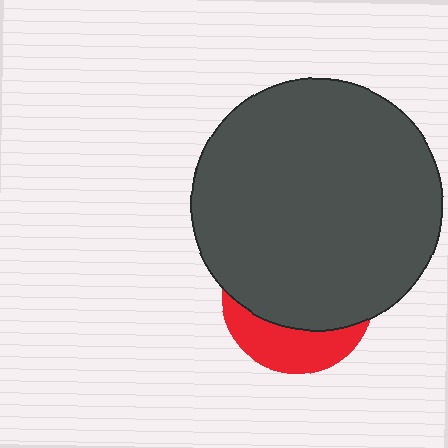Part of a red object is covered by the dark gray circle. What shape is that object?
It is a circle.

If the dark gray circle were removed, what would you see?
You would see the complete red circle.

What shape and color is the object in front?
The object in front is a dark gray circle.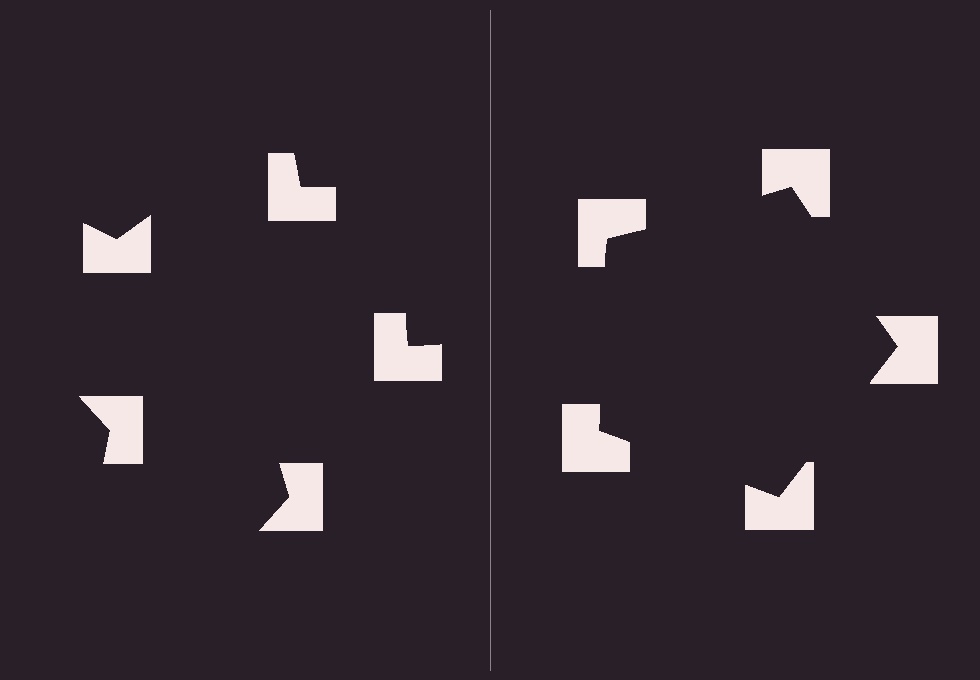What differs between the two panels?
The notched squares are positioned identically on both sides; only the wedge orientations differ. On the right they align to a pentagon; on the left they are misaligned.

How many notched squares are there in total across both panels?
10 — 5 on each side.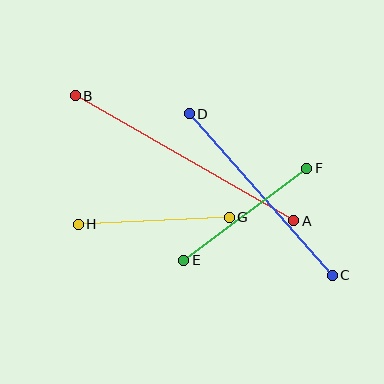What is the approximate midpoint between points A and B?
The midpoint is at approximately (184, 158) pixels.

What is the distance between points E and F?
The distance is approximately 154 pixels.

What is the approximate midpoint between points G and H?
The midpoint is at approximately (154, 221) pixels.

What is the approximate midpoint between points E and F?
The midpoint is at approximately (245, 214) pixels.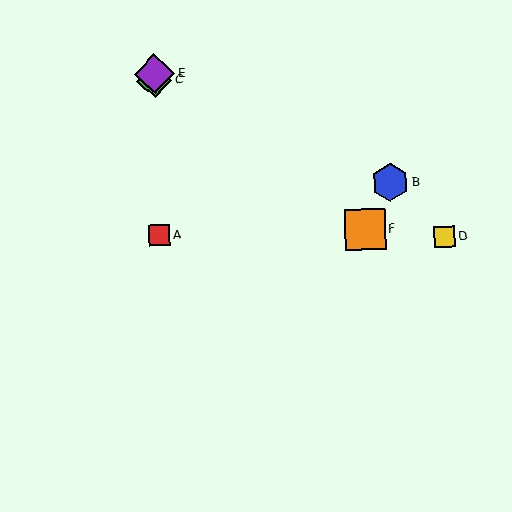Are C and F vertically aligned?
No, C is at x≈154 and F is at x≈365.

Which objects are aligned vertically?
Objects A, C, E are aligned vertically.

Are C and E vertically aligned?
Yes, both are at x≈154.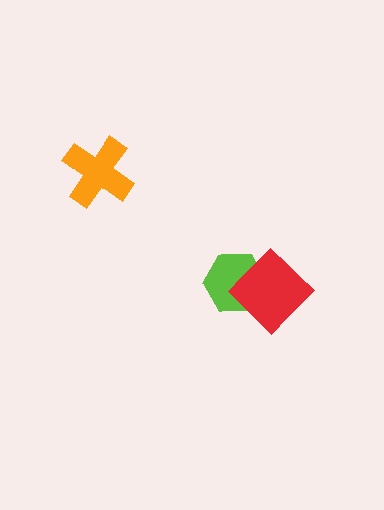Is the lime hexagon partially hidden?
Yes, it is partially covered by another shape.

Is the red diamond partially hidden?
No, no other shape covers it.